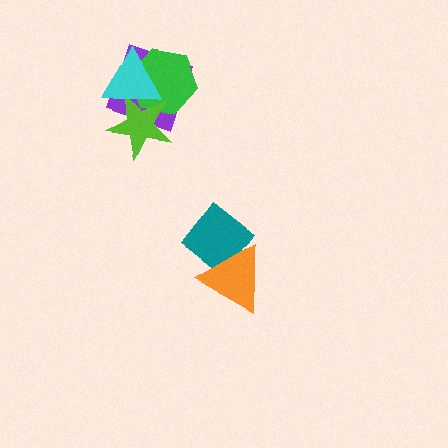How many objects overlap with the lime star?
3 objects overlap with the lime star.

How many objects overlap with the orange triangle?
1 object overlaps with the orange triangle.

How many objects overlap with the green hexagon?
3 objects overlap with the green hexagon.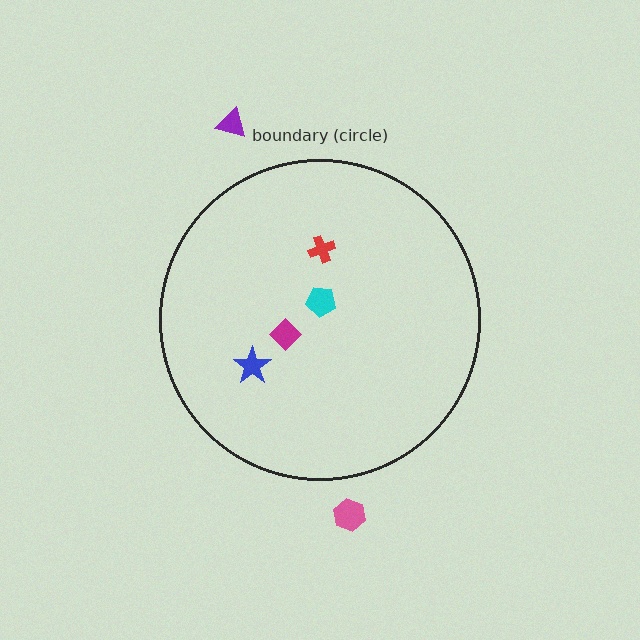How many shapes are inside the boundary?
4 inside, 2 outside.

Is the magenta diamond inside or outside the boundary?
Inside.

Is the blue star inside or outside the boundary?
Inside.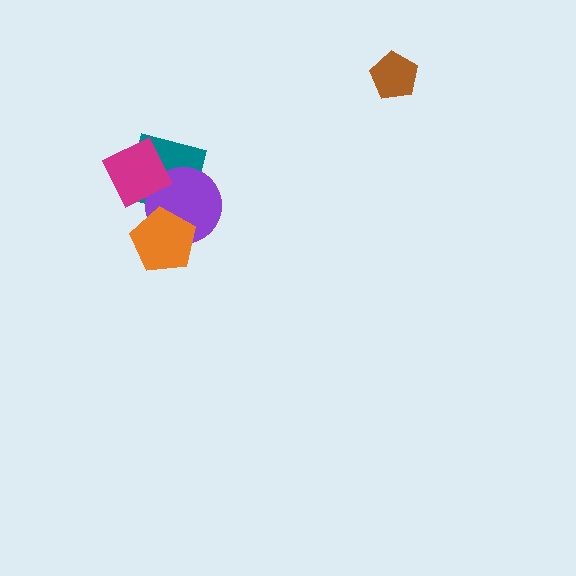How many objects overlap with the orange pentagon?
1 object overlaps with the orange pentagon.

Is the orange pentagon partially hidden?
No, no other shape covers it.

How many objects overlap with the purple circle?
3 objects overlap with the purple circle.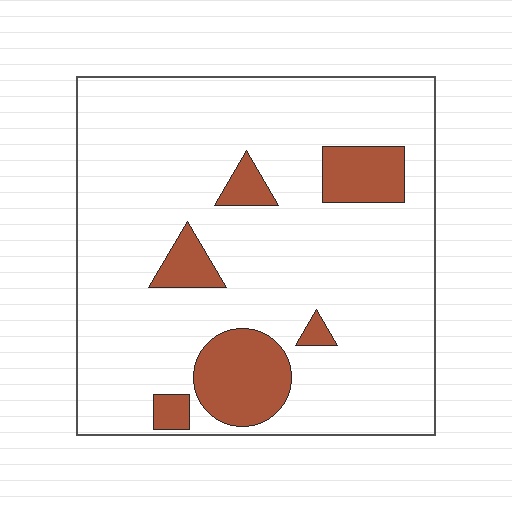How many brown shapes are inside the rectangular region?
6.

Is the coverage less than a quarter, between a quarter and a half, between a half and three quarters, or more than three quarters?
Less than a quarter.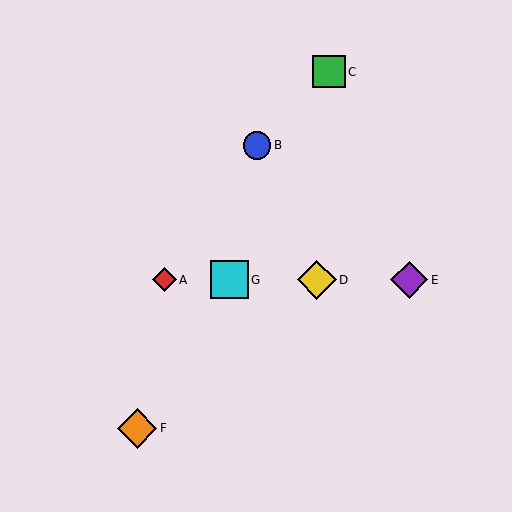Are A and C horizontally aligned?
No, A is at y≈280 and C is at y≈72.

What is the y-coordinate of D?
Object D is at y≈280.